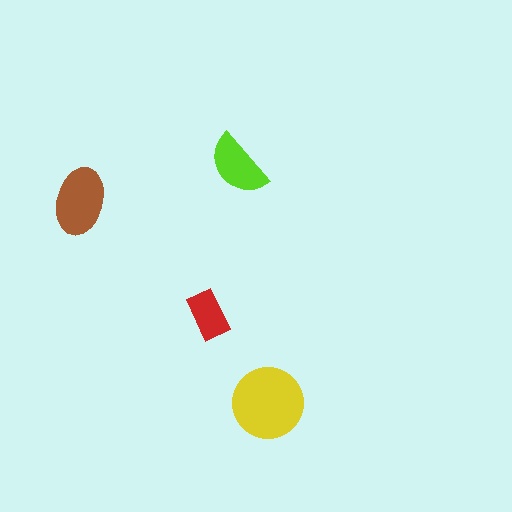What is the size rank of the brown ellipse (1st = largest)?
2nd.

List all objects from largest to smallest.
The yellow circle, the brown ellipse, the lime semicircle, the red rectangle.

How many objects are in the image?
There are 4 objects in the image.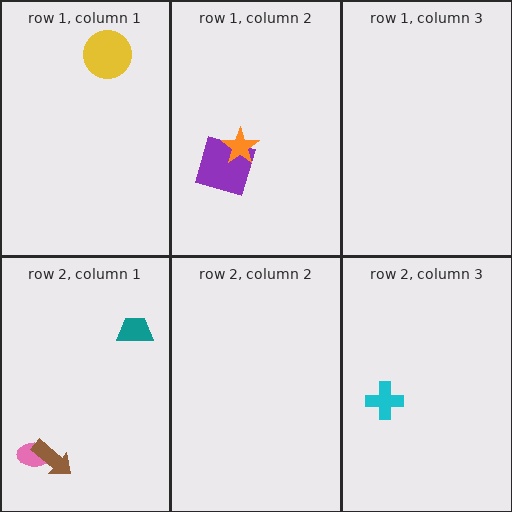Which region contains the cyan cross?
The row 2, column 3 region.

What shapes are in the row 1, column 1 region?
The yellow circle.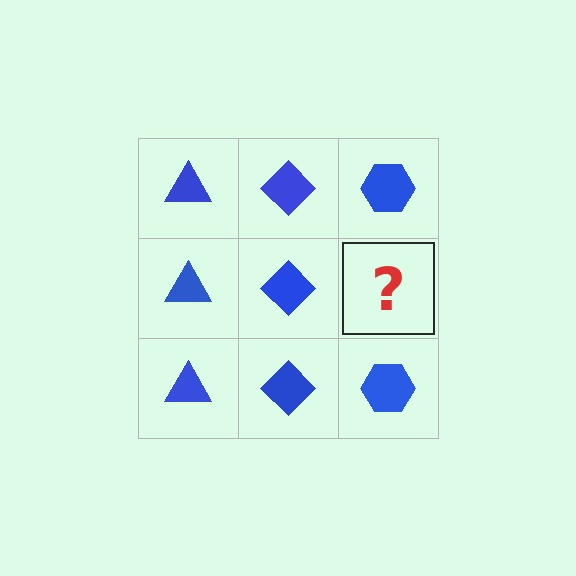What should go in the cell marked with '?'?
The missing cell should contain a blue hexagon.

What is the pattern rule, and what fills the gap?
The rule is that each column has a consistent shape. The gap should be filled with a blue hexagon.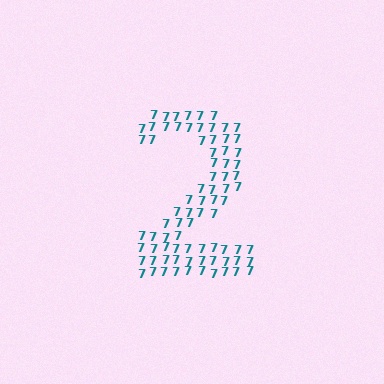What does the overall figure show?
The overall figure shows the digit 2.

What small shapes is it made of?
It is made of small digit 7's.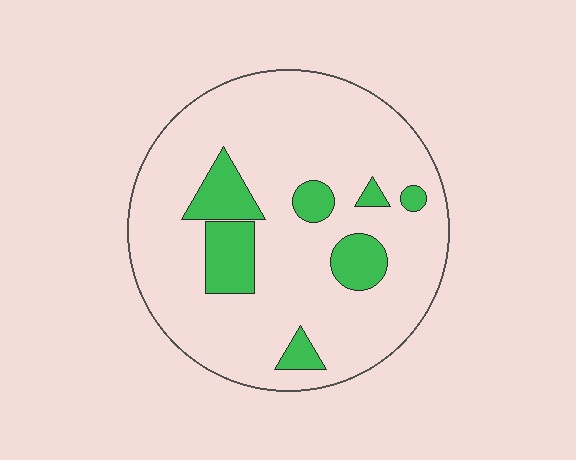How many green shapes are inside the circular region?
7.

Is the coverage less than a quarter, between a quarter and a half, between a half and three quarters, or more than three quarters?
Less than a quarter.